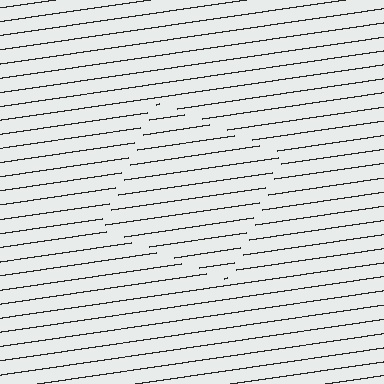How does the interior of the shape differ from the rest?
The interior of the shape contains the same grating, shifted by half a period — the contour is defined by the phase discontinuity where line-ends from the inner and outer gratings abut.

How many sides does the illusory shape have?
4 sides — the line-ends trace a square.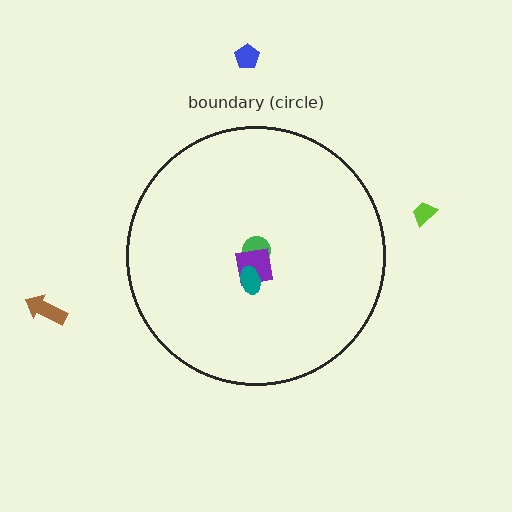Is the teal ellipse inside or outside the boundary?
Inside.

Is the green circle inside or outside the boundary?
Inside.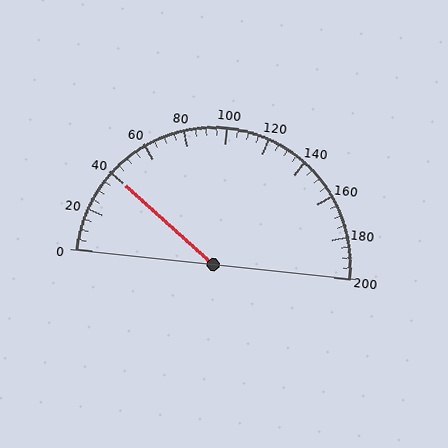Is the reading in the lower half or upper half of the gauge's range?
The reading is in the lower half of the range (0 to 200).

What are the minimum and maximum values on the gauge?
The gauge ranges from 0 to 200.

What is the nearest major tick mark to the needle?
The nearest major tick mark is 40.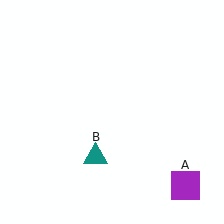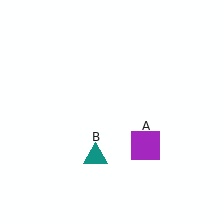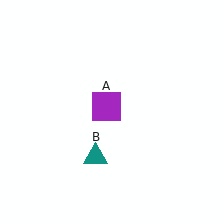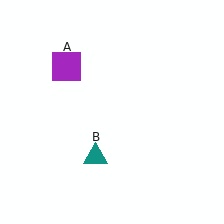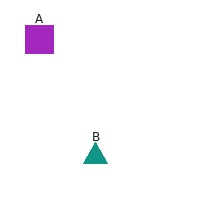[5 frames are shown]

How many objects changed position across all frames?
1 object changed position: purple square (object A).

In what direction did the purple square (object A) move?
The purple square (object A) moved up and to the left.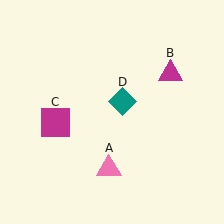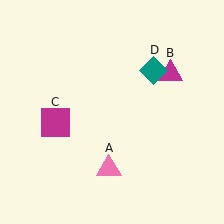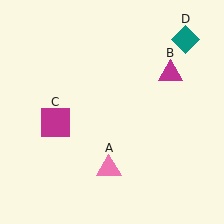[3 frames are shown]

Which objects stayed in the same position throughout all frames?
Pink triangle (object A) and magenta triangle (object B) and magenta square (object C) remained stationary.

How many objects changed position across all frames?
1 object changed position: teal diamond (object D).